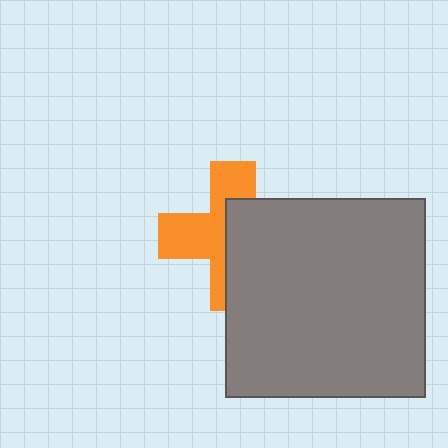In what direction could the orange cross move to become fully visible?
The orange cross could move left. That would shift it out from behind the gray square entirely.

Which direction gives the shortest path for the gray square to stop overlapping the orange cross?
Moving right gives the shortest separation.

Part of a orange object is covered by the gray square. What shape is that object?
It is a cross.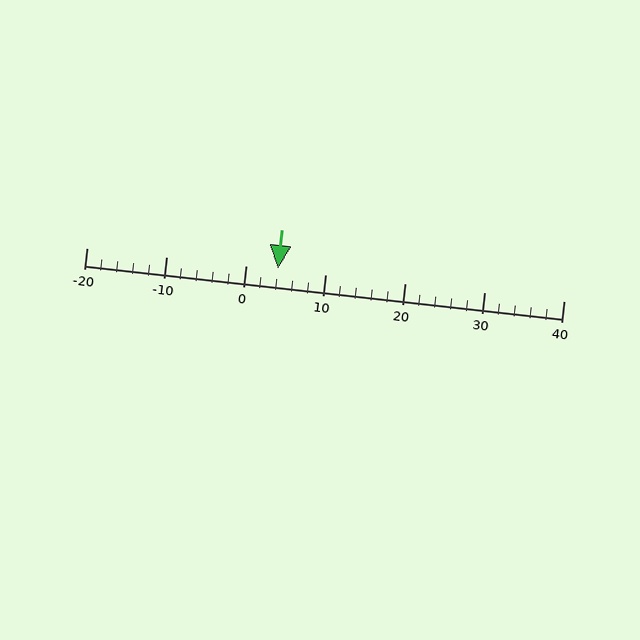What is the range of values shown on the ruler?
The ruler shows values from -20 to 40.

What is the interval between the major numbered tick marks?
The major tick marks are spaced 10 units apart.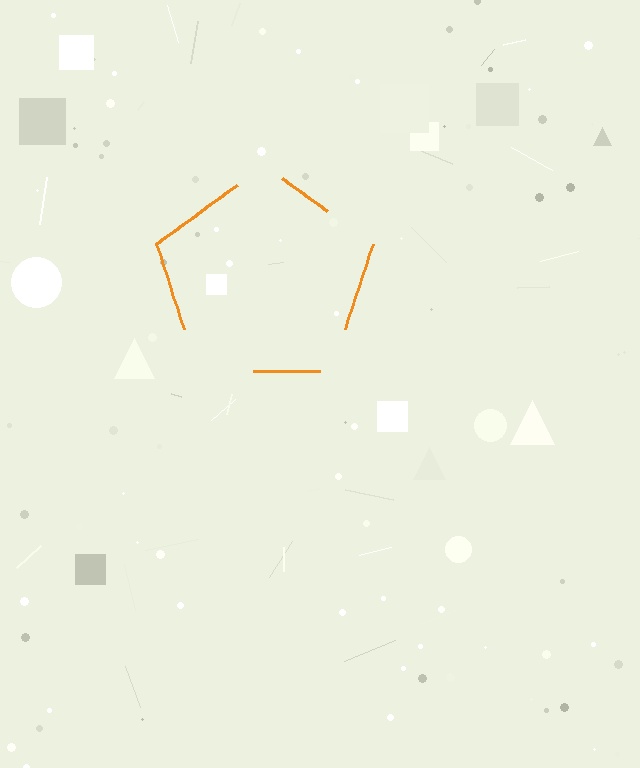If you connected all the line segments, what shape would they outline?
They would outline a pentagon.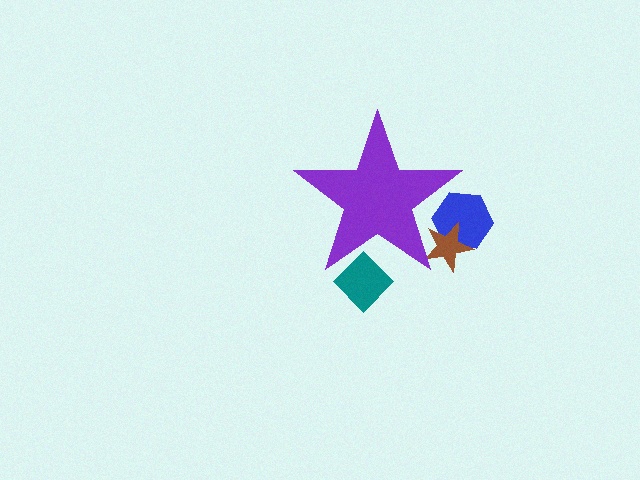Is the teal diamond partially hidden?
Yes, the teal diamond is partially hidden behind the purple star.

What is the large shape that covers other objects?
A purple star.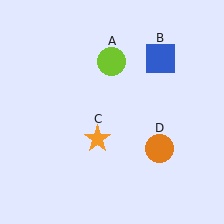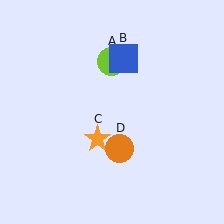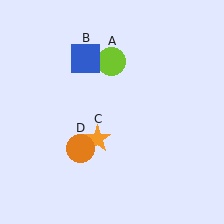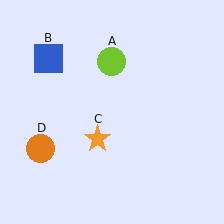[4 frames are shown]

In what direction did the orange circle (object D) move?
The orange circle (object D) moved left.